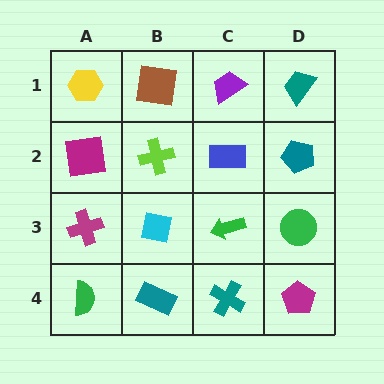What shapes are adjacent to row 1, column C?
A blue rectangle (row 2, column C), a brown square (row 1, column B), a teal trapezoid (row 1, column D).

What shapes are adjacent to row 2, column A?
A yellow hexagon (row 1, column A), a magenta cross (row 3, column A), a lime cross (row 2, column B).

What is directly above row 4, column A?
A magenta cross.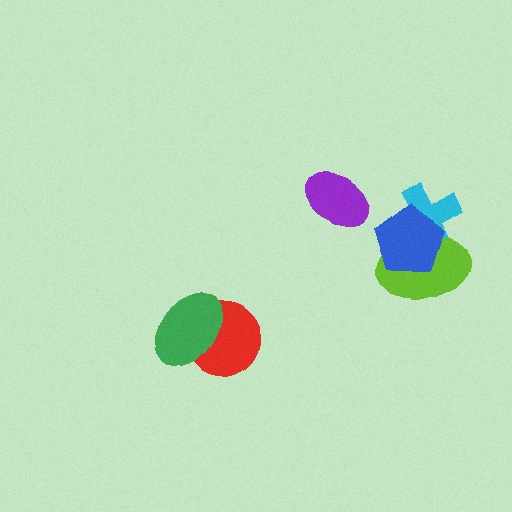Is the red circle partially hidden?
Yes, it is partially covered by another shape.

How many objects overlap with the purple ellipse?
0 objects overlap with the purple ellipse.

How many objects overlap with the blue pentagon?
2 objects overlap with the blue pentagon.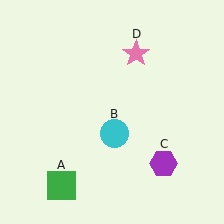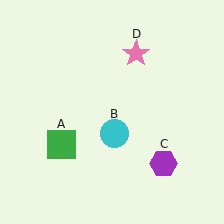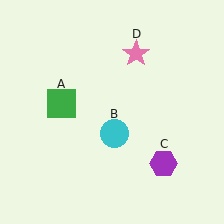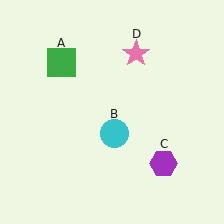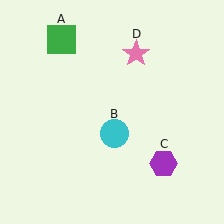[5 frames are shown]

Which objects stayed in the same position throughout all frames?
Cyan circle (object B) and purple hexagon (object C) and pink star (object D) remained stationary.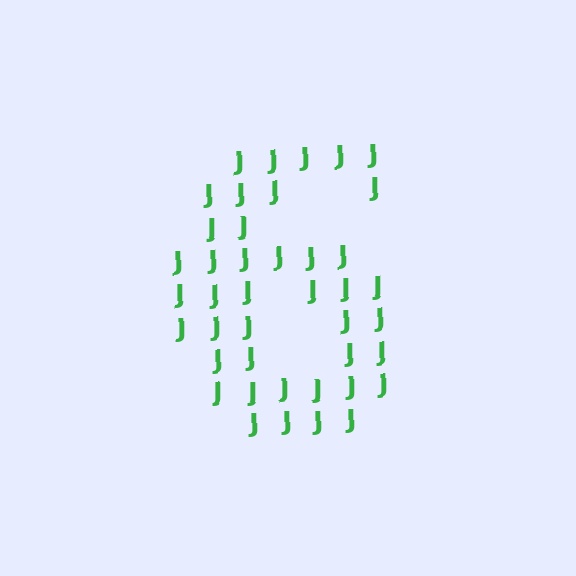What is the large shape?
The large shape is the digit 6.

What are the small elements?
The small elements are letter J's.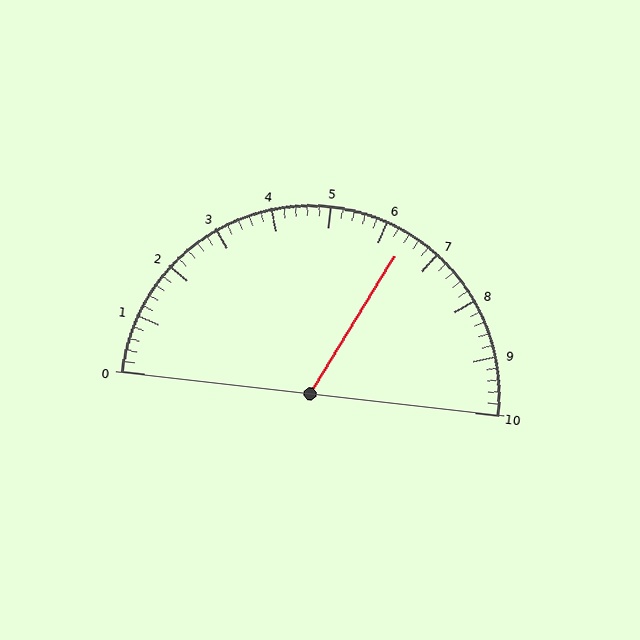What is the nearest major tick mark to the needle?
The nearest major tick mark is 6.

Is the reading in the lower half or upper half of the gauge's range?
The reading is in the upper half of the range (0 to 10).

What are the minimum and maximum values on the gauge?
The gauge ranges from 0 to 10.